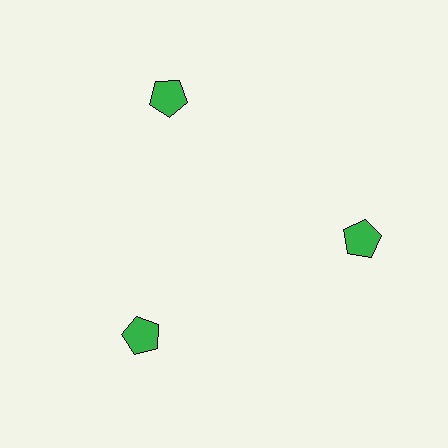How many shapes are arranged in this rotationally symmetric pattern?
There are 3 shapes, arranged in 3 groups of 1.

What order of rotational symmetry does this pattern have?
This pattern has 3-fold rotational symmetry.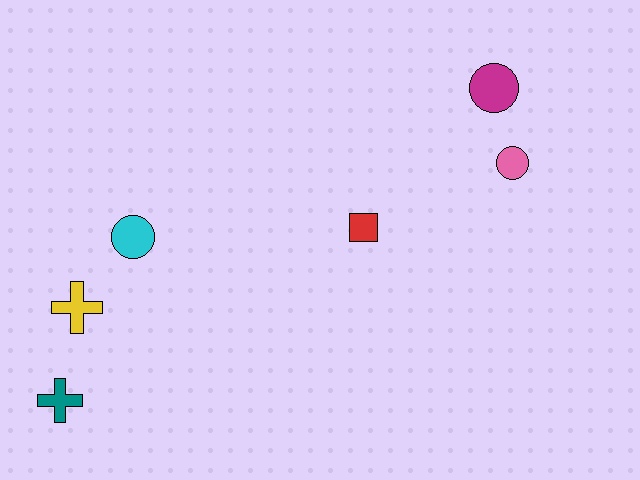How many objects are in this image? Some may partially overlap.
There are 6 objects.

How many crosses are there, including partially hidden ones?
There are 2 crosses.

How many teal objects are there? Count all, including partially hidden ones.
There is 1 teal object.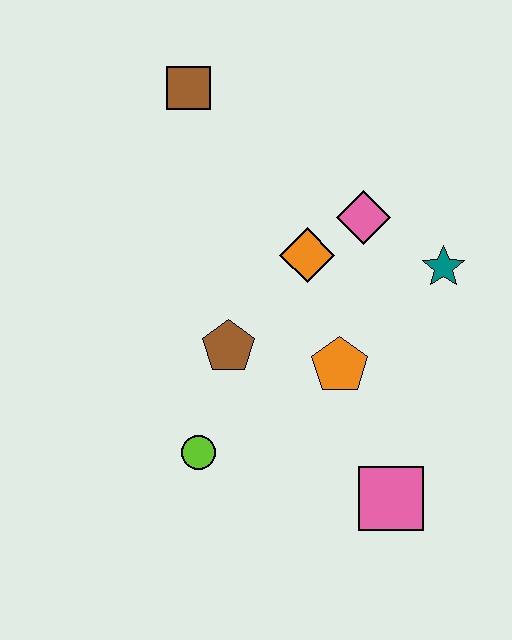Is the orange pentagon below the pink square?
No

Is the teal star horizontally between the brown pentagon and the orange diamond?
No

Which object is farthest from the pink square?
The brown square is farthest from the pink square.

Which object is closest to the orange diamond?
The pink diamond is closest to the orange diamond.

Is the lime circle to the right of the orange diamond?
No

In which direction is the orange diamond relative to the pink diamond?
The orange diamond is to the left of the pink diamond.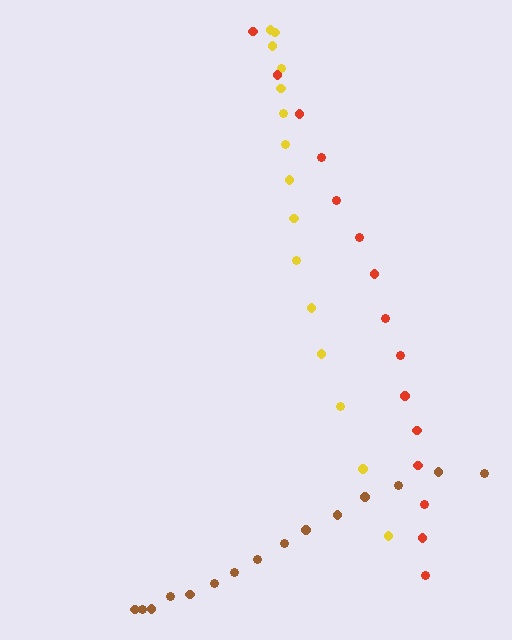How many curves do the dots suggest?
There are 3 distinct paths.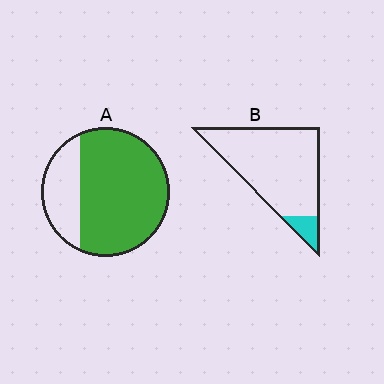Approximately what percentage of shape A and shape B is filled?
A is approximately 75% and B is approximately 10%.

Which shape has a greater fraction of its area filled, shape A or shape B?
Shape A.